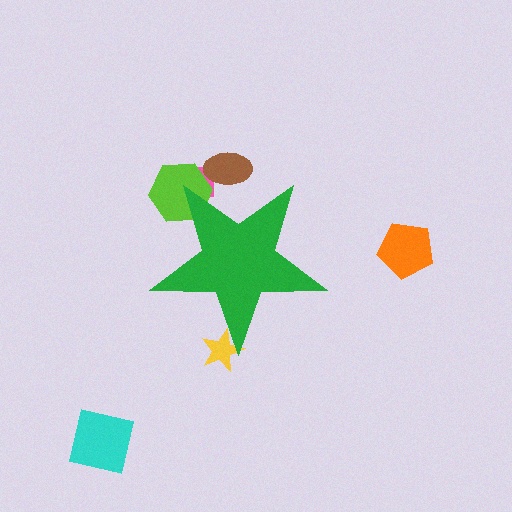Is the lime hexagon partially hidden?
Yes, the lime hexagon is partially hidden behind the green star.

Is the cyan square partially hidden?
No, the cyan square is fully visible.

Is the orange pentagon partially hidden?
No, the orange pentagon is fully visible.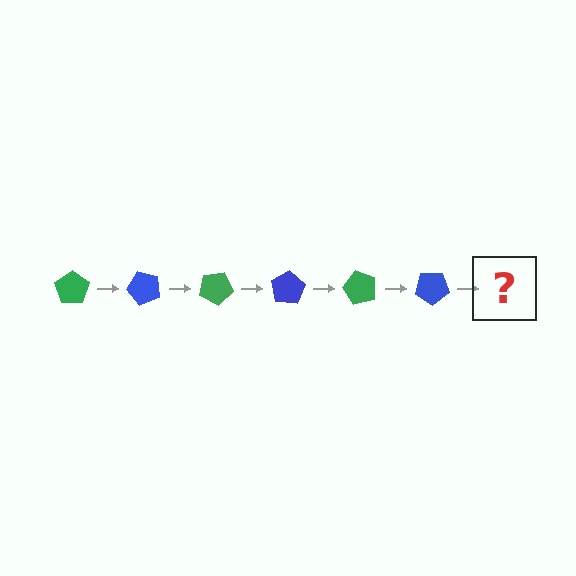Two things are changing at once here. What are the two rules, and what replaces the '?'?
The two rules are that it rotates 50 degrees each step and the color cycles through green and blue. The '?' should be a green pentagon, rotated 300 degrees from the start.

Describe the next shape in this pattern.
It should be a green pentagon, rotated 300 degrees from the start.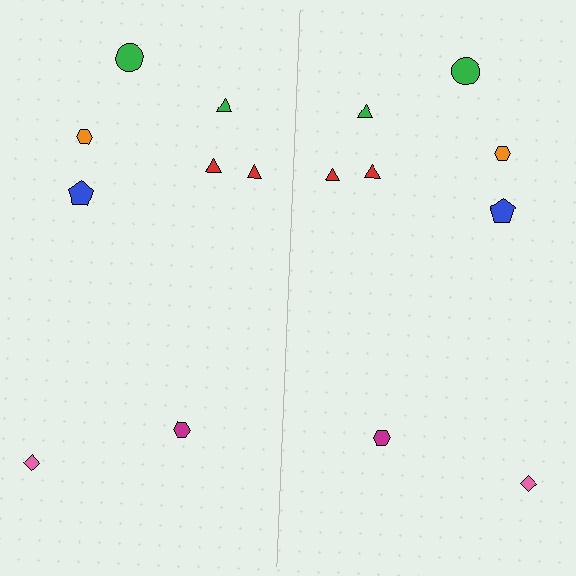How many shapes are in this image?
There are 16 shapes in this image.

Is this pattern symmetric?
Yes, this pattern has bilateral (reflection) symmetry.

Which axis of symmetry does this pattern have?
The pattern has a vertical axis of symmetry running through the center of the image.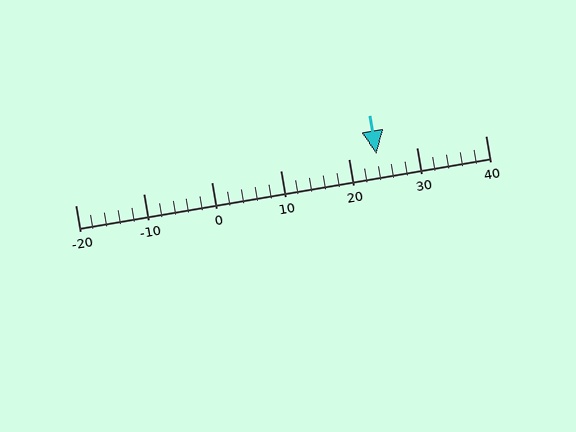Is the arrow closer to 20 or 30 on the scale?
The arrow is closer to 20.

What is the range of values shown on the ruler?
The ruler shows values from -20 to 40.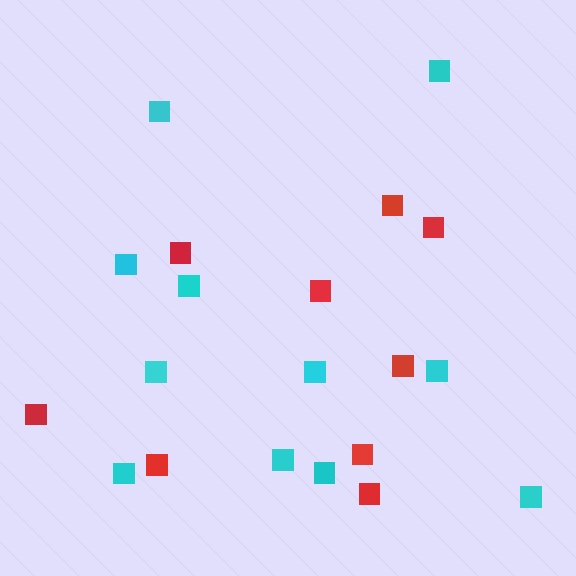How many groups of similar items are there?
There are 2 groups: one group of cyan squares (11) and one group of red squares (9).